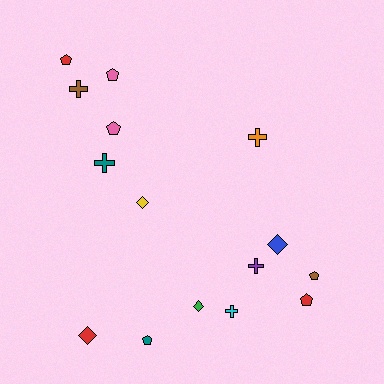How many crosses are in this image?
There are 5 crosses.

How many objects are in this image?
There are 15 objects.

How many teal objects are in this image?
There are 2 teal objects.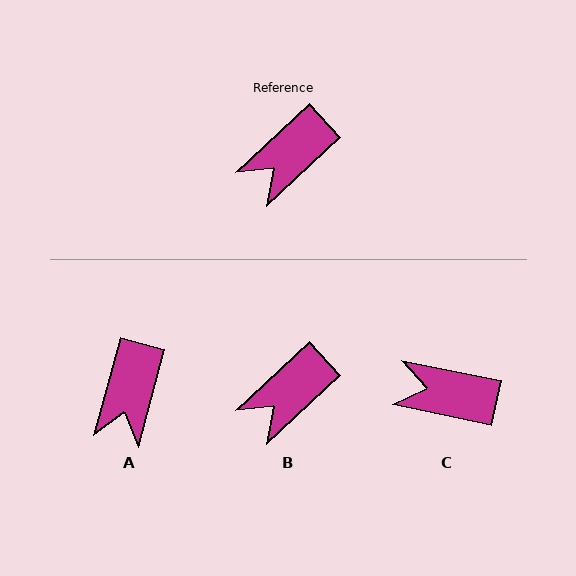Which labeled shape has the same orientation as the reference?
B.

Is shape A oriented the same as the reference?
No, it is off by about 32 degrees.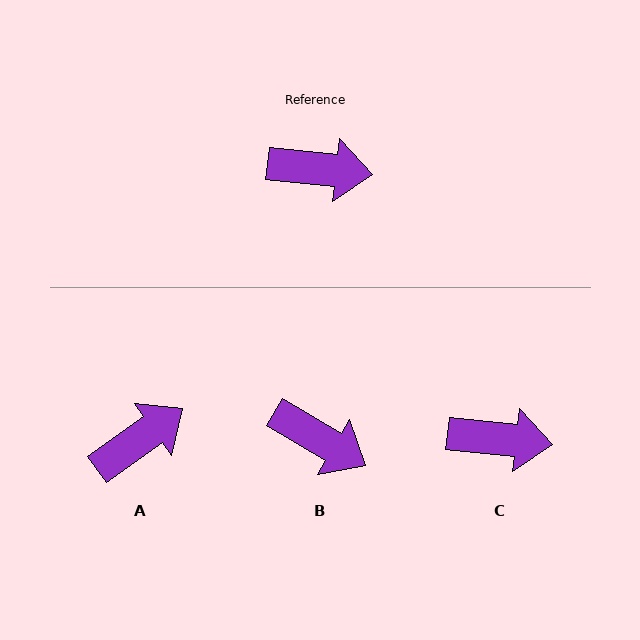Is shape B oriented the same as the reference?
No, it is off by about 25 degrees.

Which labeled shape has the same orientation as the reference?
C.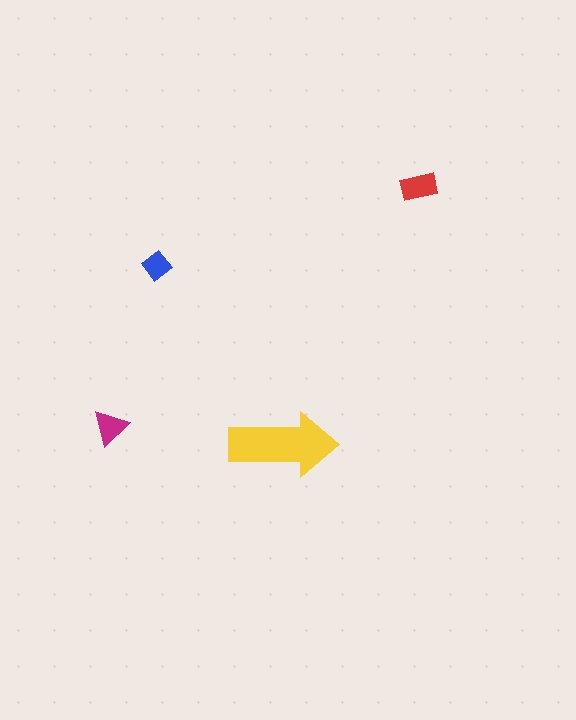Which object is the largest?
The yellow arrow.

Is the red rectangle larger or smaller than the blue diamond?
Larger.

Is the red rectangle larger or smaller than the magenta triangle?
Larger.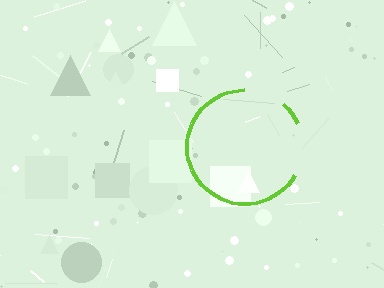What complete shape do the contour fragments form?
The contour fragments form a circle.